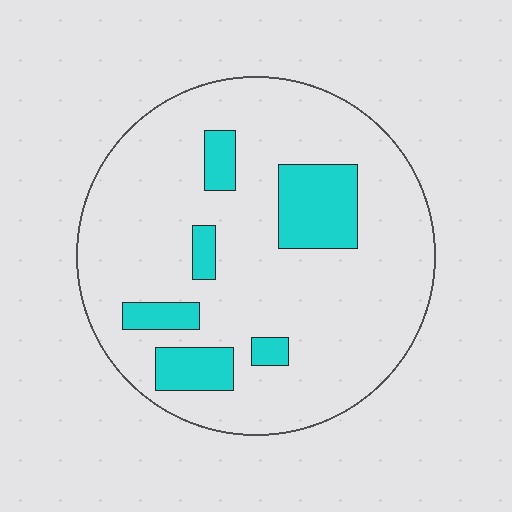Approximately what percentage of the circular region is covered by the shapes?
Approximately 15%.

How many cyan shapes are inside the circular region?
6.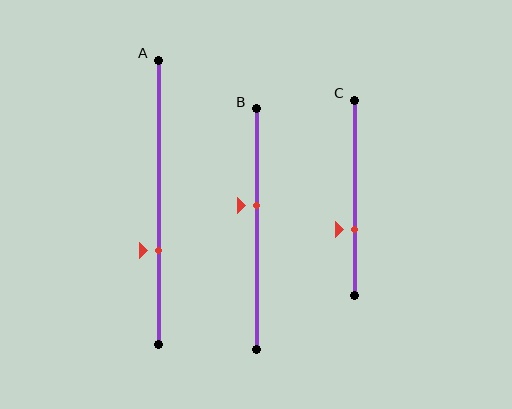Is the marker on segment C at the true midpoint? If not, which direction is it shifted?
No, the marker on segment C is shifted downward by about 16% of the segment length.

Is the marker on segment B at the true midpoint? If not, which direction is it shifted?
No, the marker on segment B is shifted upward by about 10% of the segment length.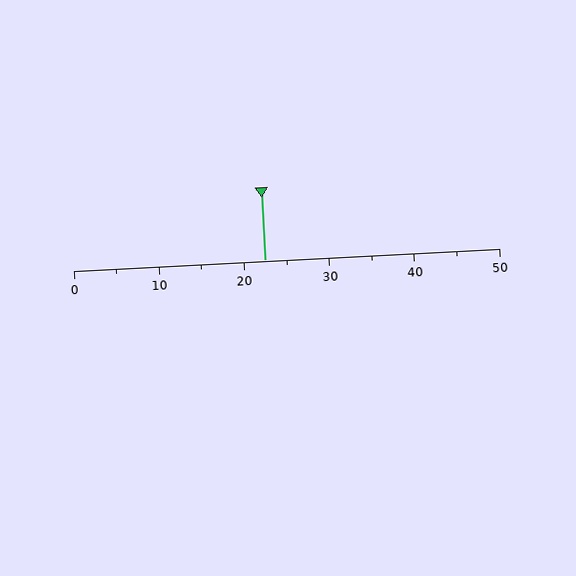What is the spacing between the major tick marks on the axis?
The major ticks are spaced 10 apart.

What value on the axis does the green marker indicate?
The marker indicates approximately 22.5.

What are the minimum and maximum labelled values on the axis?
The axis runs from 0 to 50.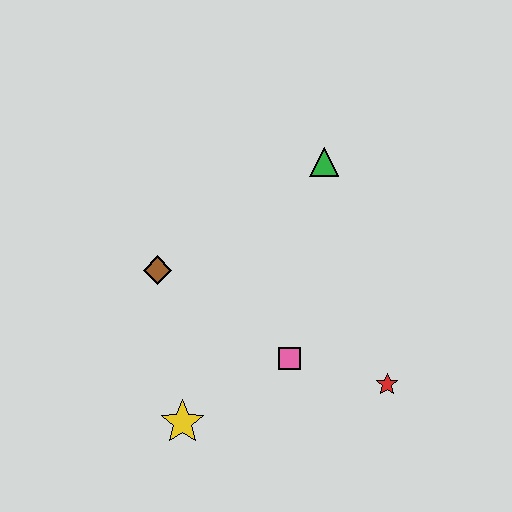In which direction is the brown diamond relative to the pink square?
The brown diamond is to the left of the pink square.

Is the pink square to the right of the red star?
No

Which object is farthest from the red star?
The brown diamond is farthest from the red star.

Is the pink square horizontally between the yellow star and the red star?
Yes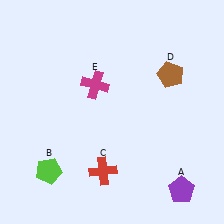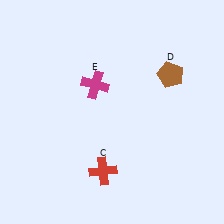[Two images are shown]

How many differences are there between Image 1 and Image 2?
There are 2 differences between the two images.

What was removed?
The lime pentagon (B), the purple pentagon (A) were removed in Image 2.